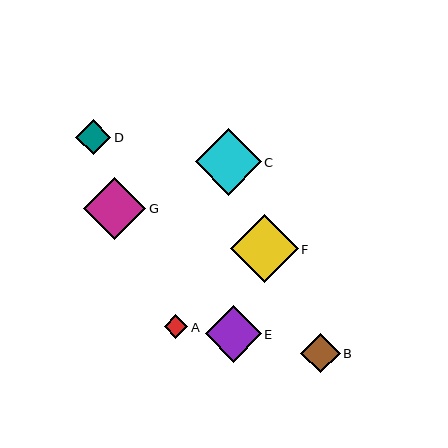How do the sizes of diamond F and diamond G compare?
Diamond F and diamond G are approximately the same size.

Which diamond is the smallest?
Diamond A is the smallest with a size of approximately 24 pixels.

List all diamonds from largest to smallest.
From largest to smallest: F, C, G, E, B, D, A.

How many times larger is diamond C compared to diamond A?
Diamond C is approximately 2.8 times the size of diamond A.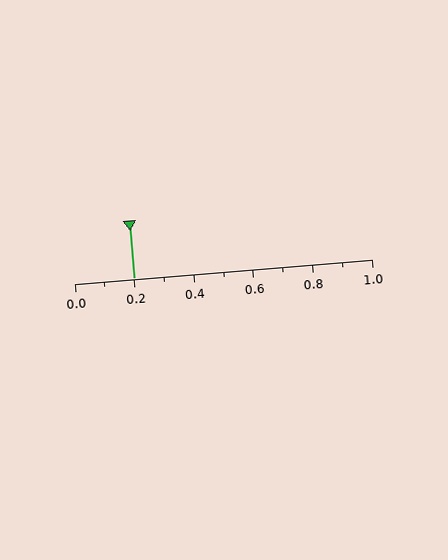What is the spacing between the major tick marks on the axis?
The major ticks are spaced 0.2 apart.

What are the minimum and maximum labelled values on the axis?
The axis runs from 0.0 to 1.0.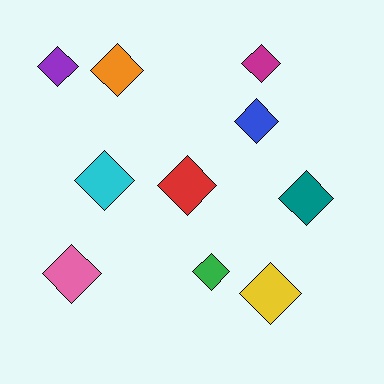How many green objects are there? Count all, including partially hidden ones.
There is 1 green object.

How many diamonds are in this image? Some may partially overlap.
There are 10 diamonds.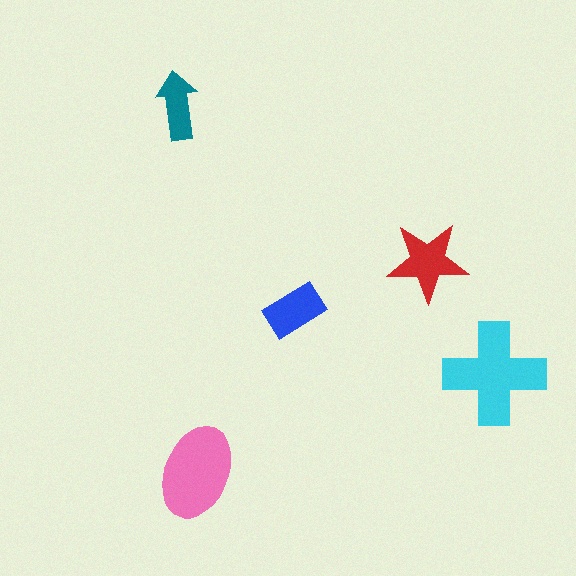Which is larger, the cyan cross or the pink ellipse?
The cyan cross.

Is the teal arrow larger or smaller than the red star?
Smaller.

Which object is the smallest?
The teal arrow.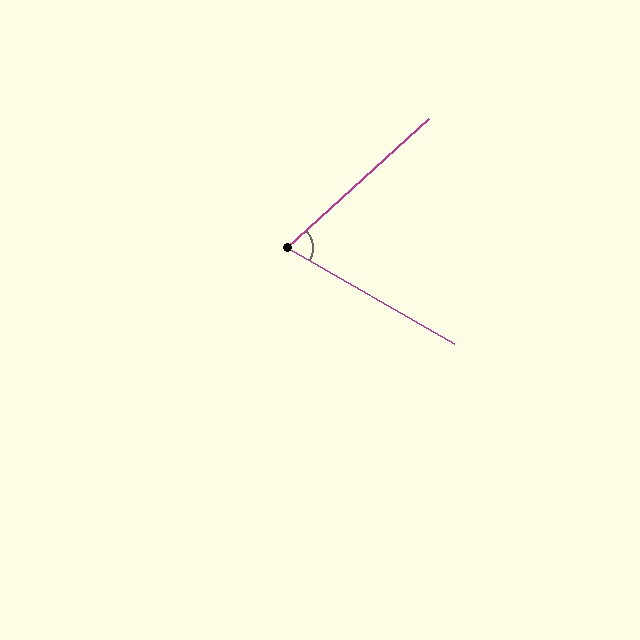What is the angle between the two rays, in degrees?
Approximately 72 degrees.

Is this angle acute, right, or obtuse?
It is acute.